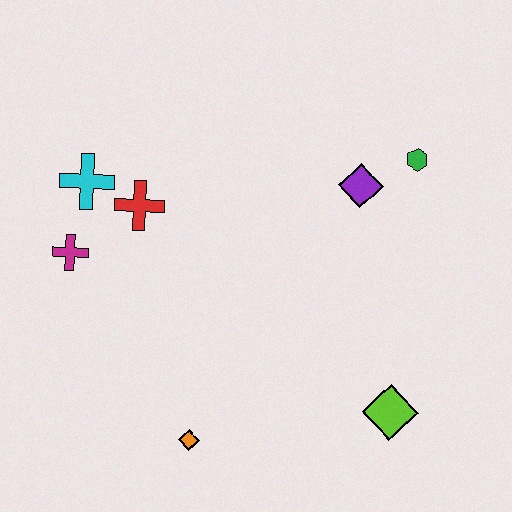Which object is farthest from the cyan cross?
The lime diamond is farthest from the cyan cross.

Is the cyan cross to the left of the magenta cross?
No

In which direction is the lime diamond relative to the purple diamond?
The lime diamond is below the purple diamond.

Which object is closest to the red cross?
The cyan cross is closest to the red cross.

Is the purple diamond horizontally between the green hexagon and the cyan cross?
Yes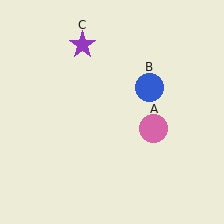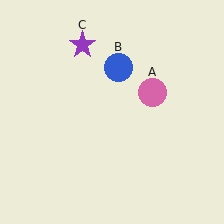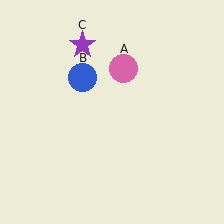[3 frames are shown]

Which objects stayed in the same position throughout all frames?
Purple star (object C) remained stationary.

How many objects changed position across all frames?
2 objects changed position: pink circle (object A), blue circle (object B).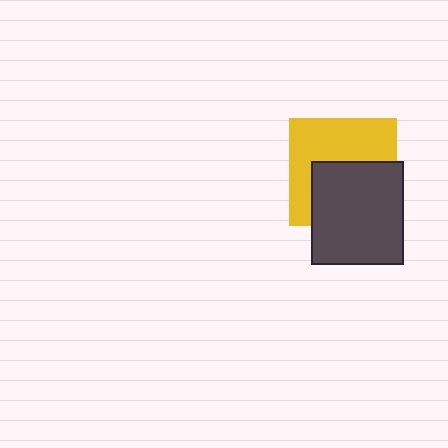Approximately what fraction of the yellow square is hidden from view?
Roughly 47% of the yellow square is hidden behind the dark gray rectangle.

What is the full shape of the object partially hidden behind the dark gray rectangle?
The partially hidden object is a yellow square.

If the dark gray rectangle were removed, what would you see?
You would see the complete yellow square.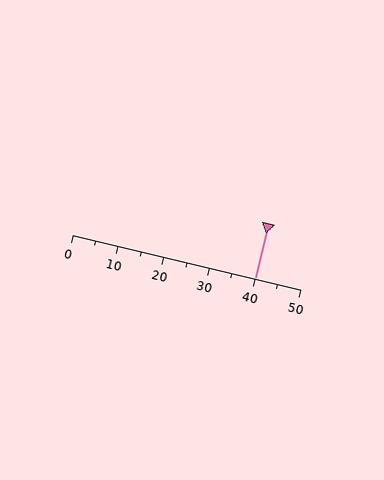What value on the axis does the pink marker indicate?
The marker indicates approximately 40.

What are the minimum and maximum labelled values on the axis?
The axis runs from 0 to 50.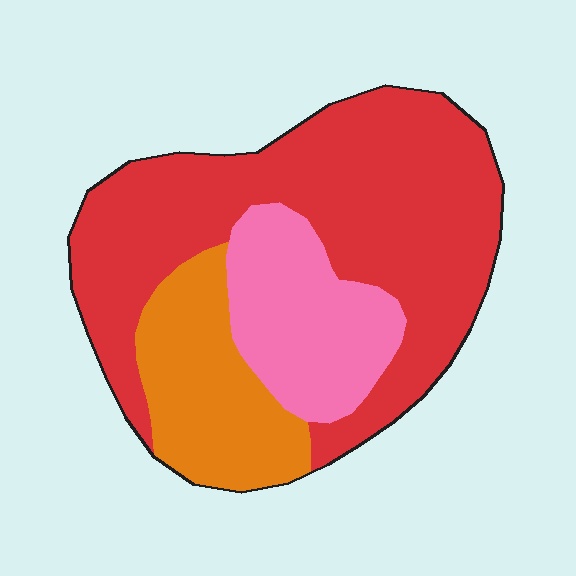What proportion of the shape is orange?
Orange takes up about one fifth (1/5) of the shape.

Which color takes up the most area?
Red, at roughly 60%.